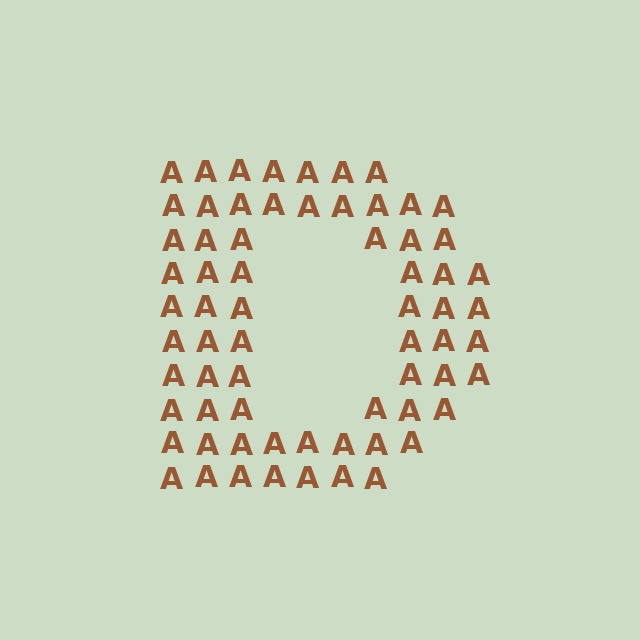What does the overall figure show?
The overall figure shows the letter D.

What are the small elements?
The small elements are letter A's.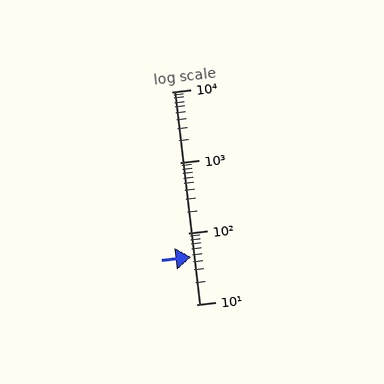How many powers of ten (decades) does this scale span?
The scale spans 3 decades, from 10 to 10000.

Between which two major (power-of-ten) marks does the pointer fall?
The pointer is between 10 and 100.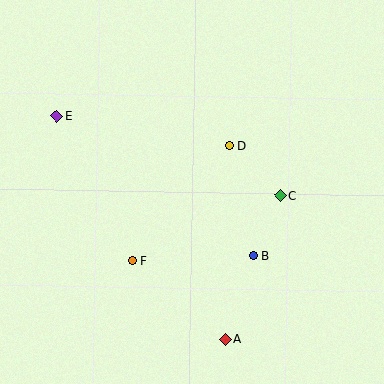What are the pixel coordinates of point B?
Point B is at (253, 256).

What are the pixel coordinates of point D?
Point D is at (229, 145).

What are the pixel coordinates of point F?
Point F is at (132, 261).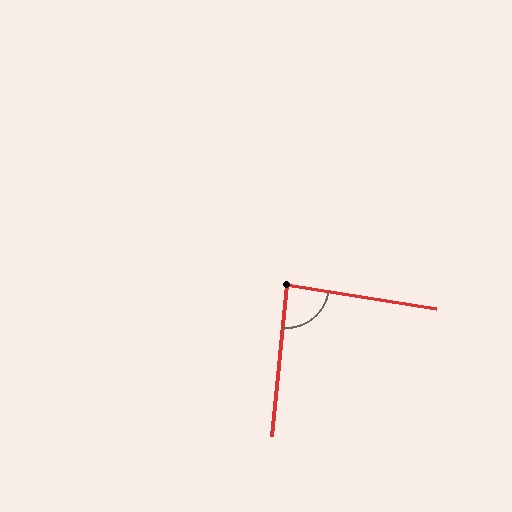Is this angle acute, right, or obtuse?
It is approximately a right angle.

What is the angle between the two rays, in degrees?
Approximately 86 degrees.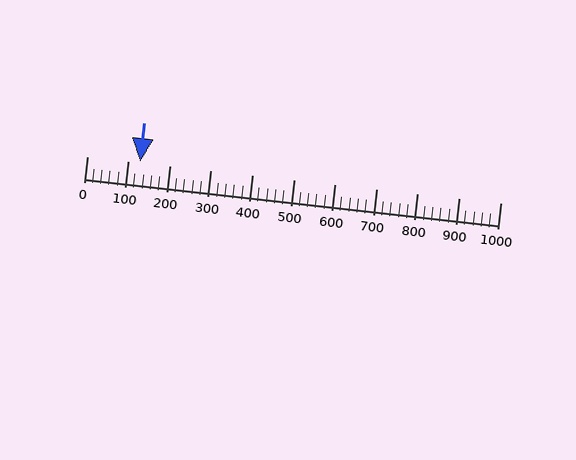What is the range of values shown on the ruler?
The ruler shows values from 0 to 1000.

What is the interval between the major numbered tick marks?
The major tick marks are spaced 100 units apart.